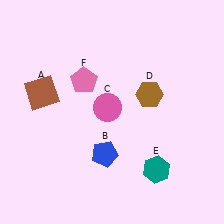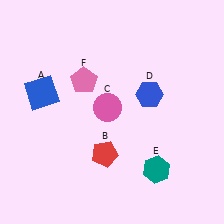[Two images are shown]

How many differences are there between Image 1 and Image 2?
There are 3 differences between the two images.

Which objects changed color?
A changed from brown to blue. B changed from blue to red. D changed from brown to blue.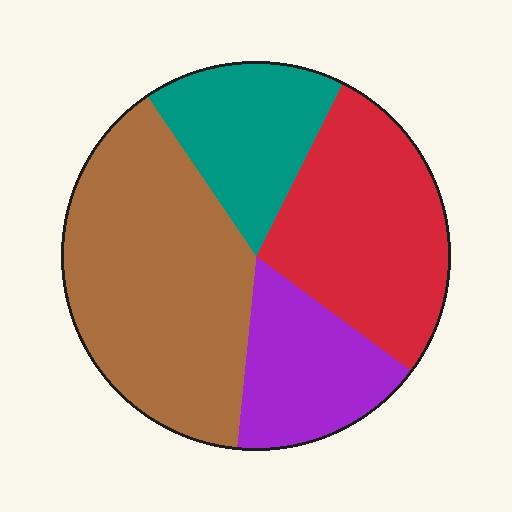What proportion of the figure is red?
Red takes up between a quarter and a half of the figure.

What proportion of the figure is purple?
Purple takes up less than a quarter of the figure.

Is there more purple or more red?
Red.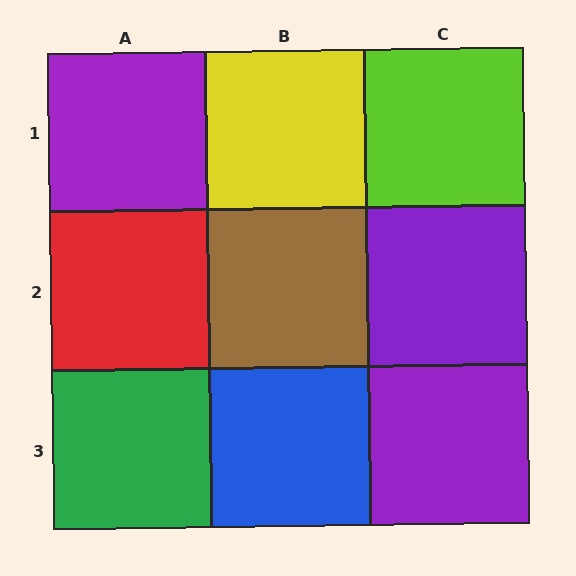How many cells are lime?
1 cell is lime.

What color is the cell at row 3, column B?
Blue.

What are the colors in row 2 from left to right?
Red, brown, purple.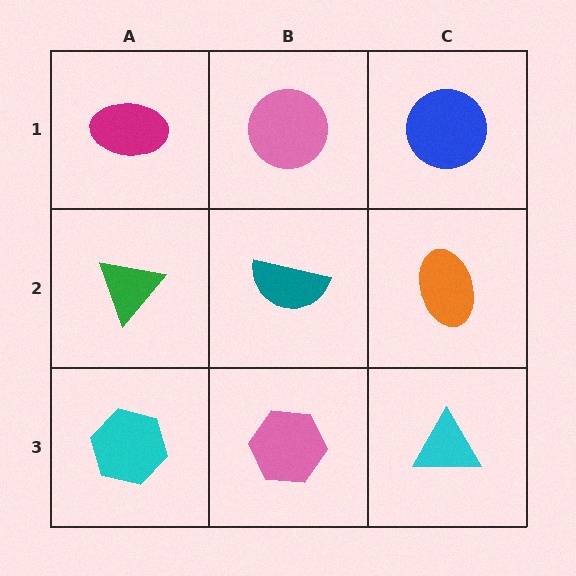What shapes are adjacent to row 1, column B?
A teal semicircle (row 2, column B), a magenta ellipse (row 1, column A), a blue circle (row 1, column C).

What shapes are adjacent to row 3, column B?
A teal semicircle (row 2, column B), a cyan hexagon (row 3, column A), a cyan triangle (row 3, column C).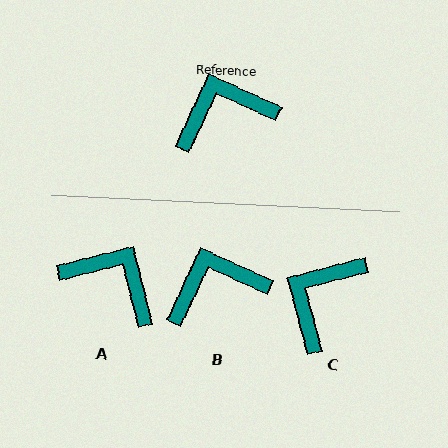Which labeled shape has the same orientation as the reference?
B.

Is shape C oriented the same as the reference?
No, it is off by about 39 degrees.